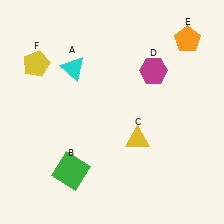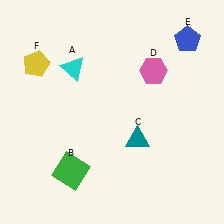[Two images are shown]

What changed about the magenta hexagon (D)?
In Image 1, D is magenta. In Image 2, it changed to pink.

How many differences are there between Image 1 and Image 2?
There are 3 differences between the two images.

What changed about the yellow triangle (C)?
In Image 1, C is yellow. In Image 2, it changed to teal.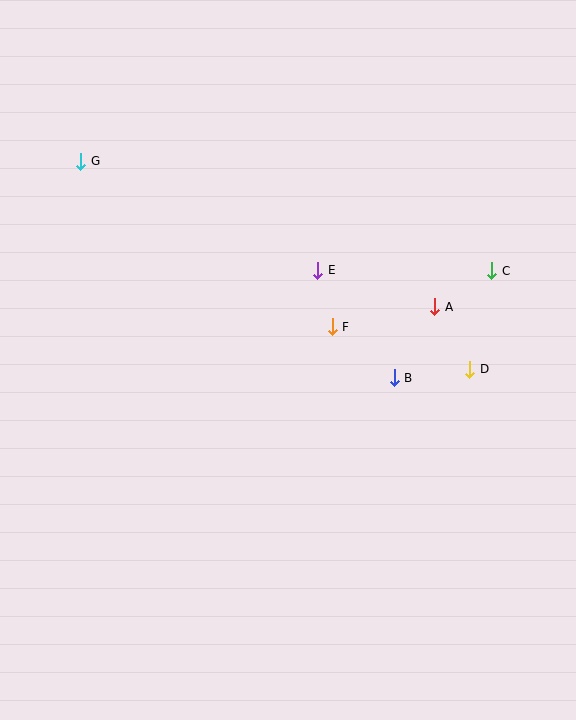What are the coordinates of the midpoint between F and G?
The midpoint between F and G is at (206, 244).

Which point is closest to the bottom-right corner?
Point D is closest to the bottom-right corner.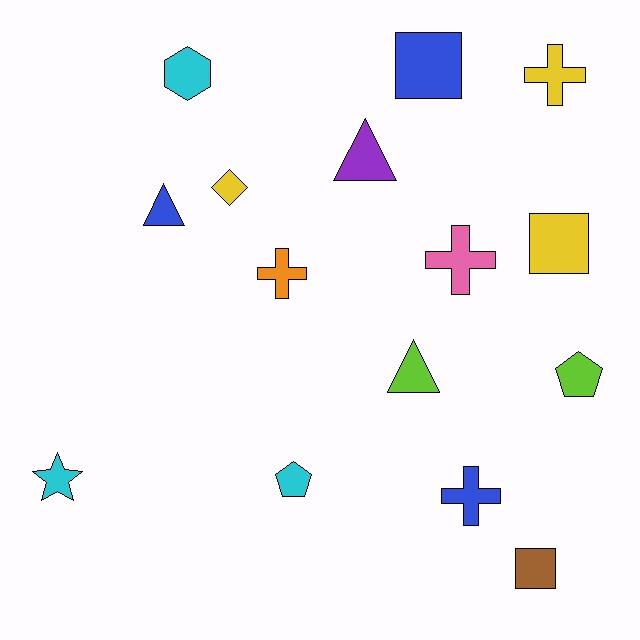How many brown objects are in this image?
There is 1 brown object.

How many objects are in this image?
There are 15 objects.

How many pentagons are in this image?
There are 2 pentagons.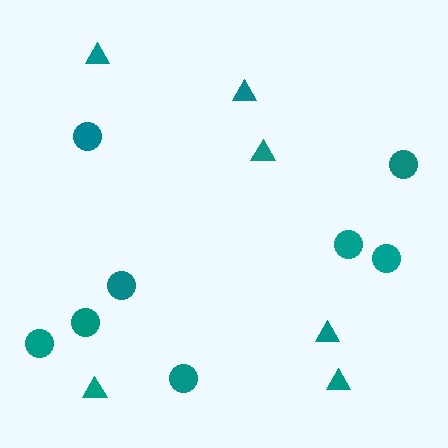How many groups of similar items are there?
There are 2 groups: one group of triangles (6) and one group of circles (8).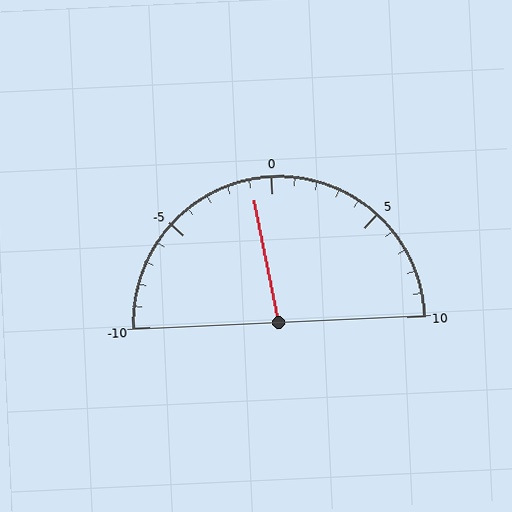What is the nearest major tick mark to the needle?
The nearest major tick mark is 0.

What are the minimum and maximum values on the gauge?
The gauge ranges from -10 to 10.